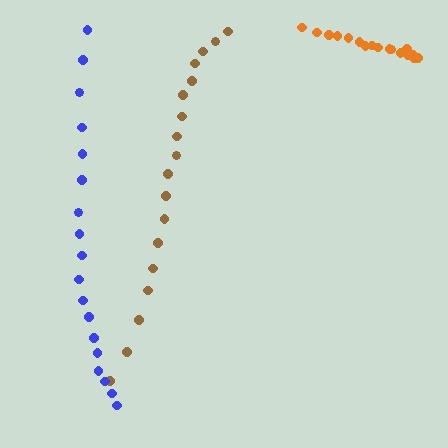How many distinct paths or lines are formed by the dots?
There are 3 distinct paths.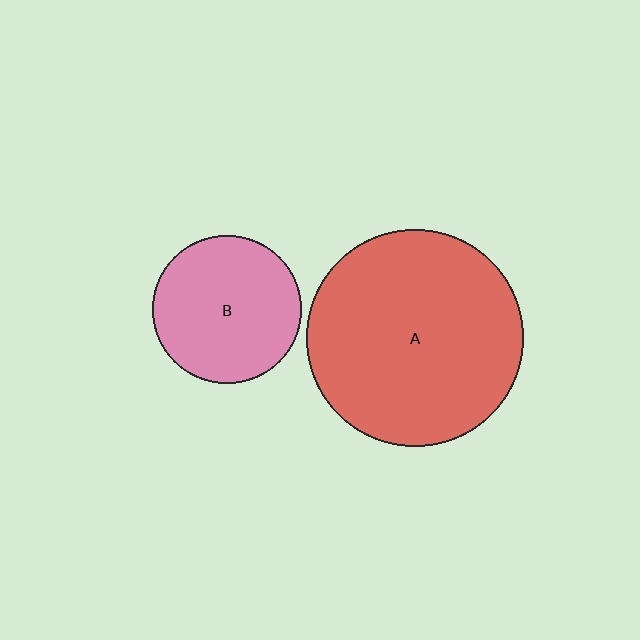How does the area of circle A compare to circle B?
Approximately 2.1 times.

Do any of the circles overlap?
No, none of the circles overlap.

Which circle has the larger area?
Circle A (red).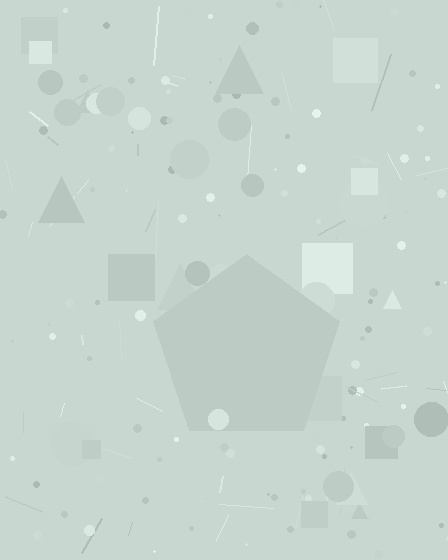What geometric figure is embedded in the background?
A pentagon is embedded in the background.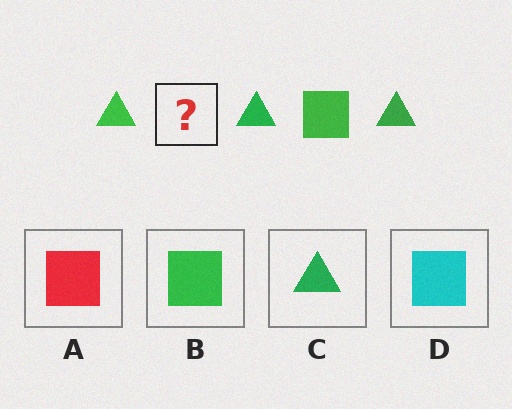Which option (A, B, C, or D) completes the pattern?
B.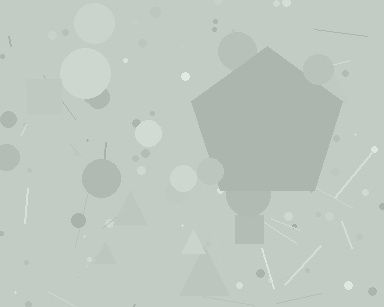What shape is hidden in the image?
A pentagon is hidden in the image.